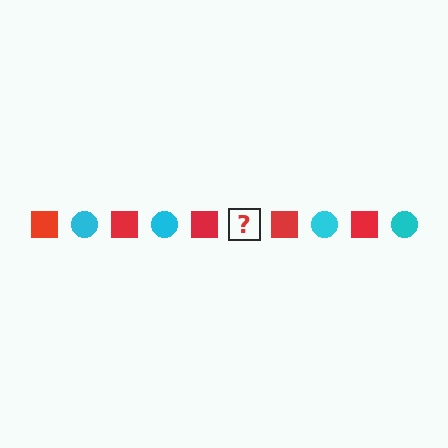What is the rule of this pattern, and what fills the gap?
The rule is that the pattern alternates between red square and cyan circle. The gap should be filled with a cyan circle.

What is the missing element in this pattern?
The missing element is a cyan circle.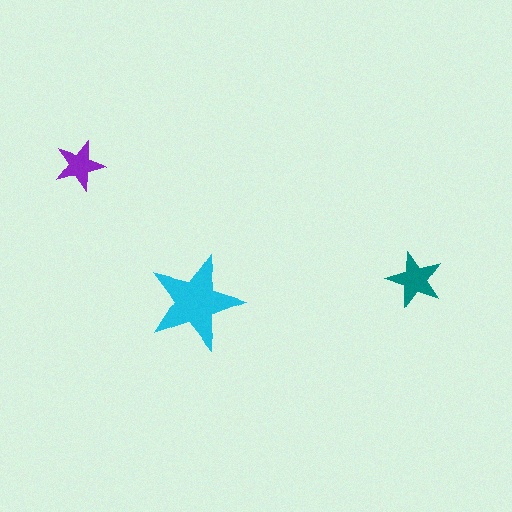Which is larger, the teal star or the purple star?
The teal one.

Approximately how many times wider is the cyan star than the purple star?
About 2 times wider.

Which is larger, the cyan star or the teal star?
The cyan one.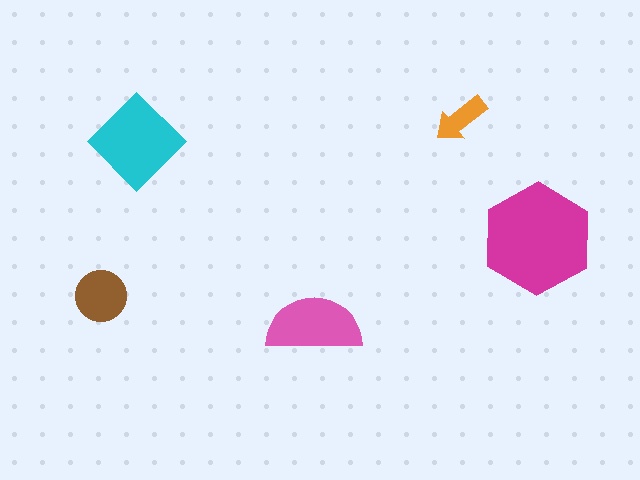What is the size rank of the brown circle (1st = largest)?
4th.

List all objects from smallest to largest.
The orange arrow, the brown circle, the pink semicircle, the cyan diamond, the magenta hexagon.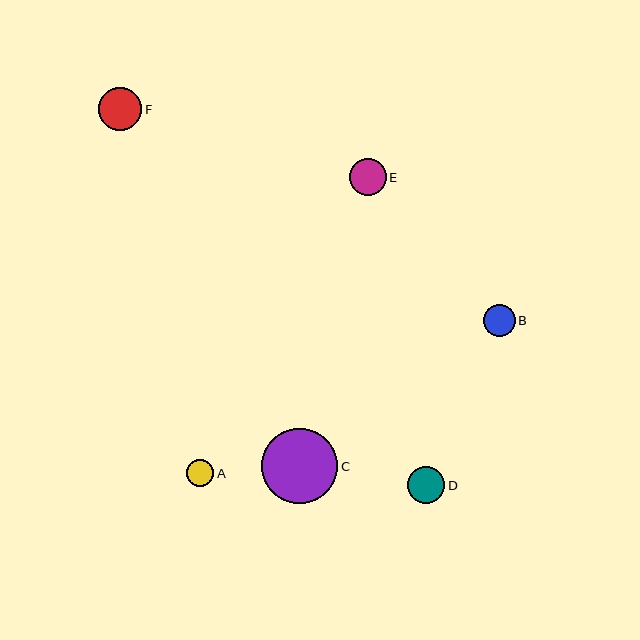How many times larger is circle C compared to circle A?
Circle C is approximately 2.8 times the size of circle A.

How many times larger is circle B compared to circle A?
Circle B is approximately 1.2 times the size of circle A.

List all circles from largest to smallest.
From largest to smallest: C, F, E, D, B, A.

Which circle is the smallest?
Circle A is the smallest with a size of approximately 27 pixels.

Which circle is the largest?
Circle C is the largest with a size of approximately 76 pixels.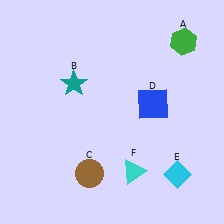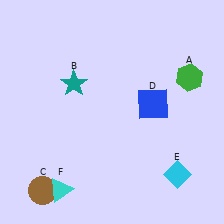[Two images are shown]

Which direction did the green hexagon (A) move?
The green hexagon (A) moved down.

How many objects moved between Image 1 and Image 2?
3 objects moved between the two images.